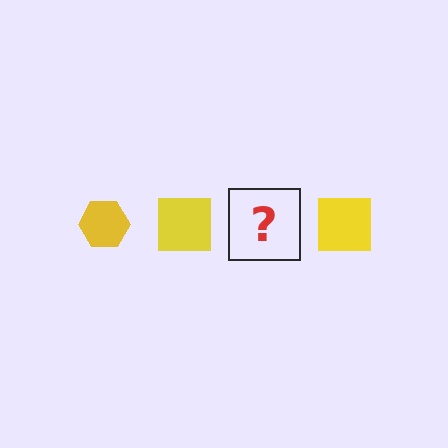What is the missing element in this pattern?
The missing element is a yellow hexagon.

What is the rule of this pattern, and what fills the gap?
The rule is that the pattern cycles through hexagon, square shapes in yellow. The gap should be filled with a yellow hexagon.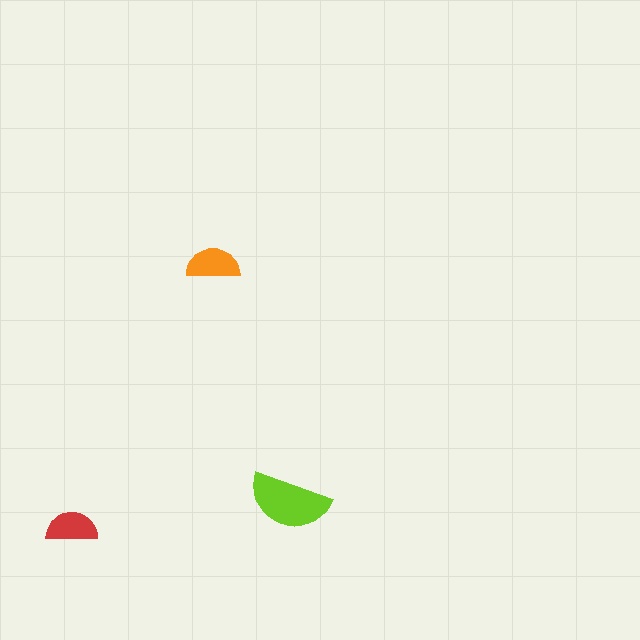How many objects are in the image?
There are 3 objects in the image.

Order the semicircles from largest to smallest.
the lime one, the orange one, the red one.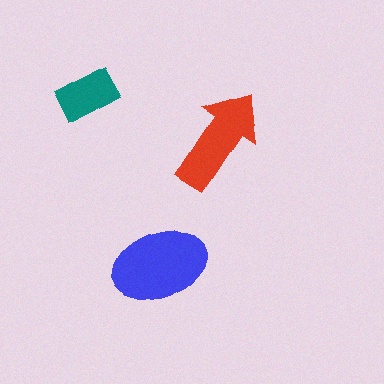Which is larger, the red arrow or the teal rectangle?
The red arrow.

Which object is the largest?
The blue ellipse.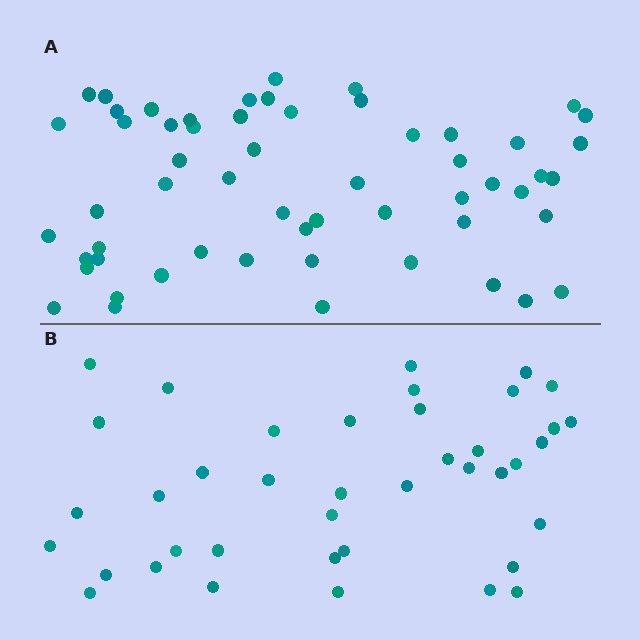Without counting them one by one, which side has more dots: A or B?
Region A (the top region) has more dots.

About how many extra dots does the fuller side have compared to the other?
Region A has approximately 15 more dots than region B.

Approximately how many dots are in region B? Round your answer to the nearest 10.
About 40 dots.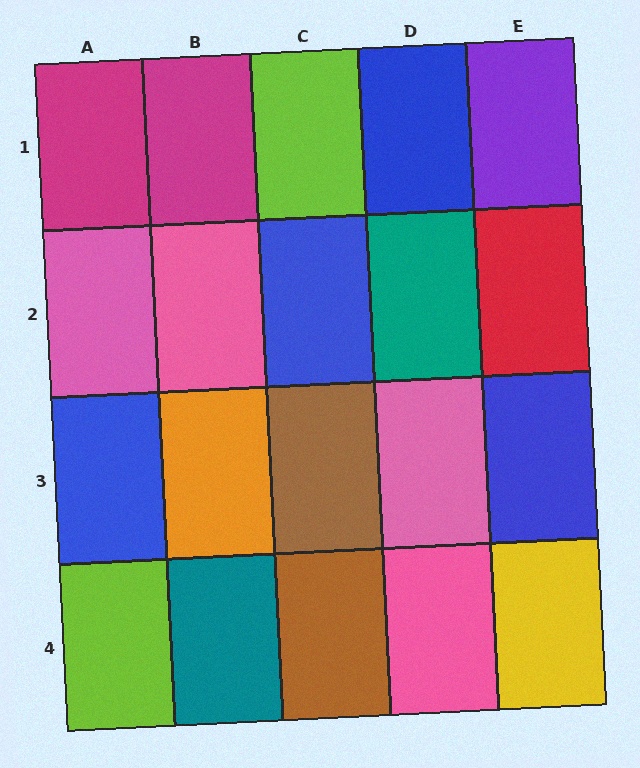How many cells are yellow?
1 cell is yellow.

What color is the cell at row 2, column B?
Pink.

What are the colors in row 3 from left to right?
Blue, orange, brown, pink, blue.